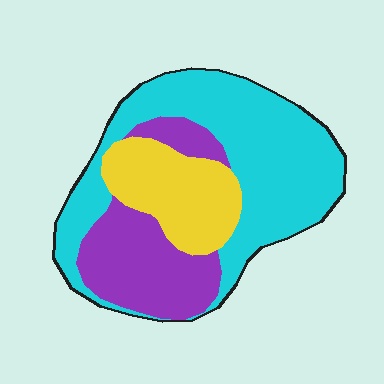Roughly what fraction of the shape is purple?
Purple takes up between a quarter and a half of the shape.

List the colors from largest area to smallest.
From largest to smallest: cyan, purple, yellow.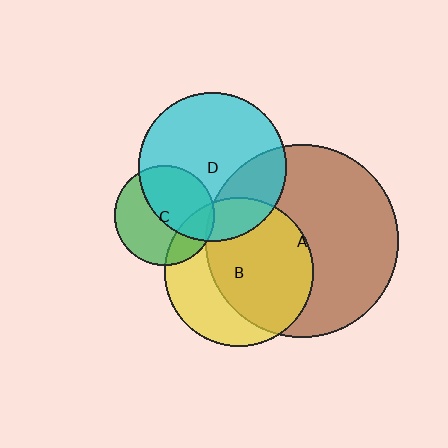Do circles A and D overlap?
Yes.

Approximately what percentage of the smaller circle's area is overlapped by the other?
Approximately 25%.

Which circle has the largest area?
Circle A (brown).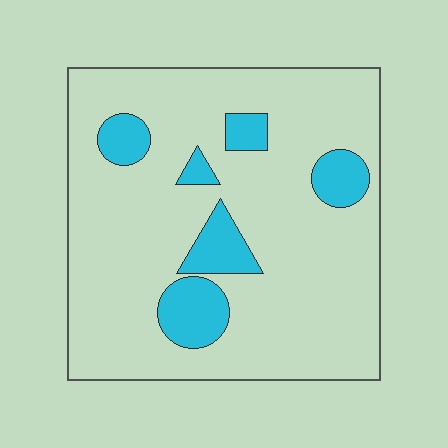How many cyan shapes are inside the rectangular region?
6.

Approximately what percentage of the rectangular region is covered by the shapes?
Approximately 15%.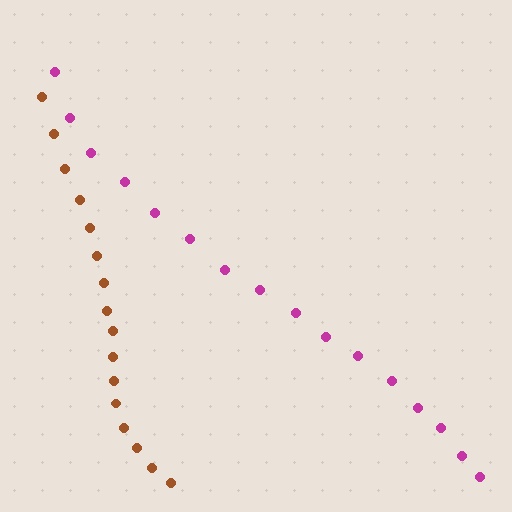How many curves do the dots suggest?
There are 2 distinct paths.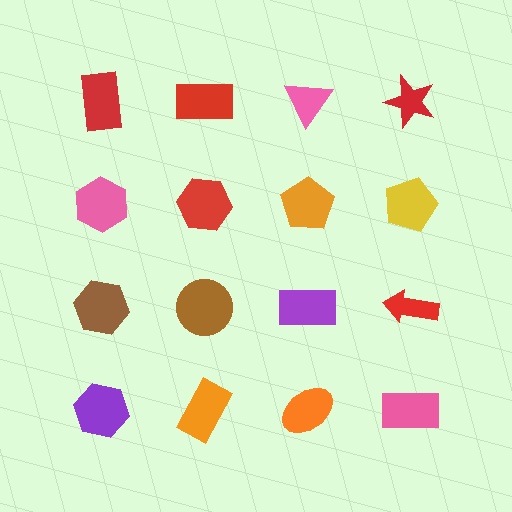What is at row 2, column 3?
An orange pentagon.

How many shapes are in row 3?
4 shapes.